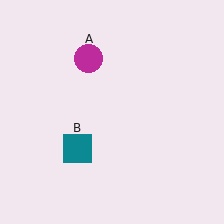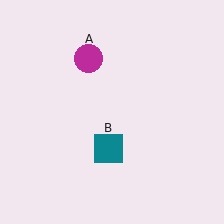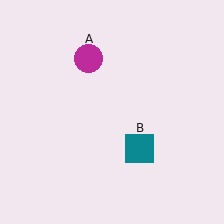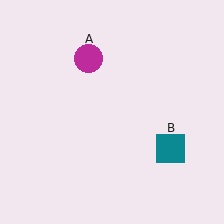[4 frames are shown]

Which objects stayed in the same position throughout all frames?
Magenta circle (object A) remained stationary.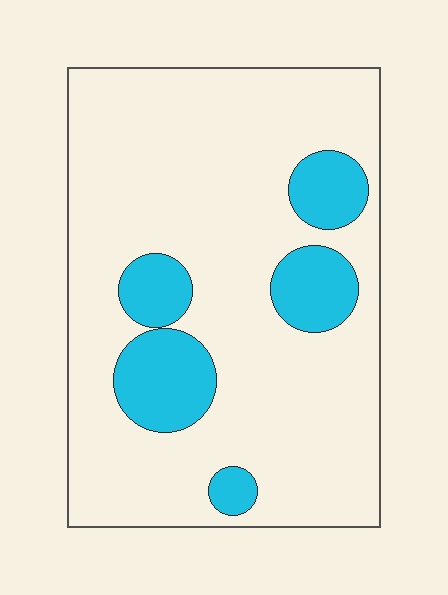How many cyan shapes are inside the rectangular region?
5.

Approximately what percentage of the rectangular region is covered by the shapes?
Approximately 20%.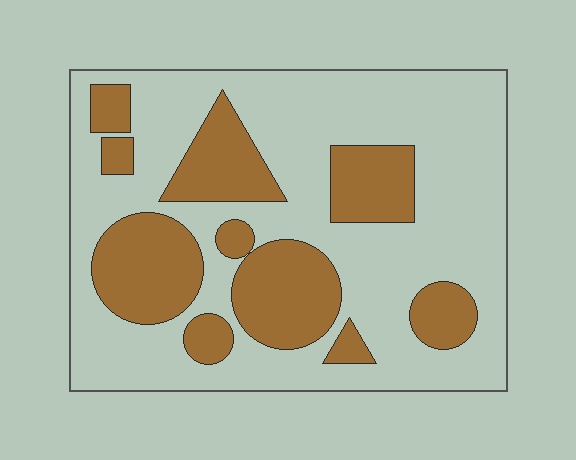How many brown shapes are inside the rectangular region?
10.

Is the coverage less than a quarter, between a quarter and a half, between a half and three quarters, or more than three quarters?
Between a quarter and a half.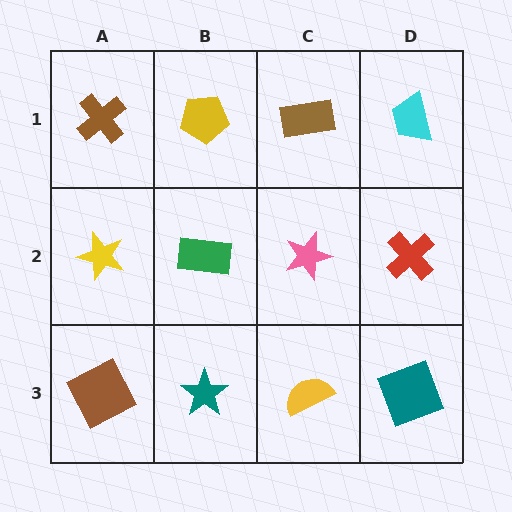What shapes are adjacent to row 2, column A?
A brown cross (row 1, column A), a brown square (row 3, column A), a green rectangle (row 2, column B).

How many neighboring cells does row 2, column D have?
3.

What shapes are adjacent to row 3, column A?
A yellow star (row 2, column A), a teal star (row 3, column B).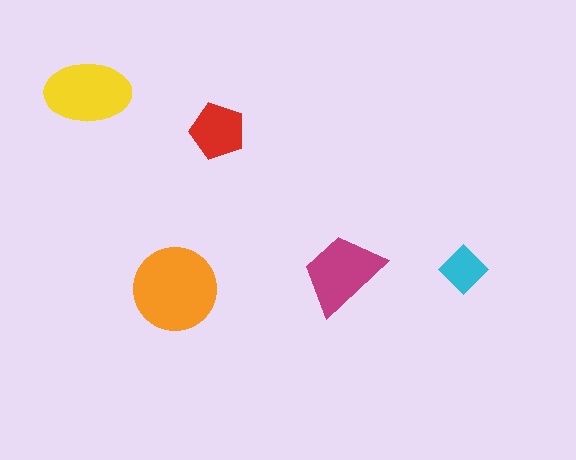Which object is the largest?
The orange circle.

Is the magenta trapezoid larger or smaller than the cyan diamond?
Larger.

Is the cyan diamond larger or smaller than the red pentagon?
Smaller.